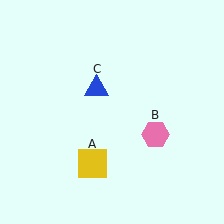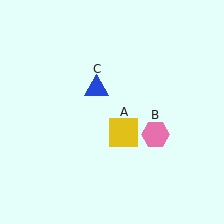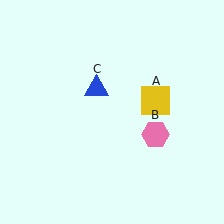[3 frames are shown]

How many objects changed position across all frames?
1 object changed position: yellow square (object A).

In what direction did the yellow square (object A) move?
The yellow square (object A) moved up and to the right.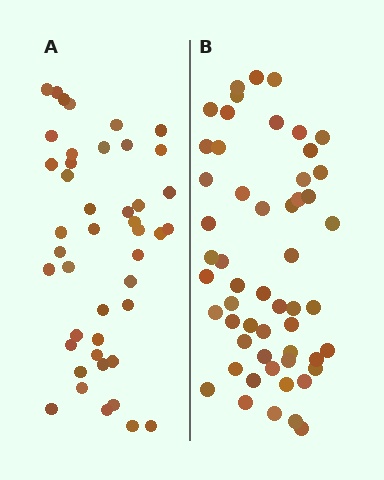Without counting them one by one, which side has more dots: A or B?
Region B (the right region) has more dots.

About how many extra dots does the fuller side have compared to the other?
Region B has roughly 10 or so more dots than region A.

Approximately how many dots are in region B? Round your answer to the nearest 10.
About 50 dots. (The exact count is 54, which rounds to 50.)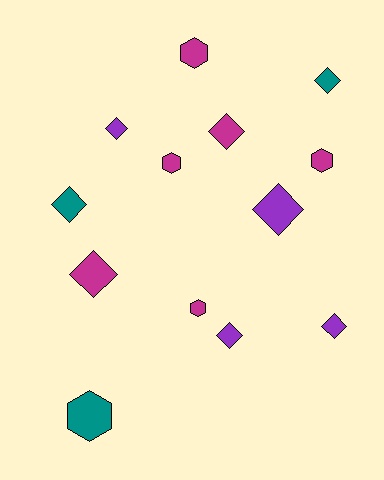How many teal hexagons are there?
There is 1 teal hexagon.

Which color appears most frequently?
Magenta, with 6 objects.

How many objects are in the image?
There are 13 objects.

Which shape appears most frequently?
Diamond, with 8 objects.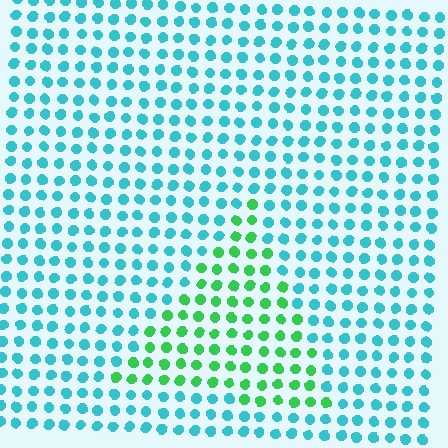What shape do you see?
I see a triangle.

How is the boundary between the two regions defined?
The boundary is defined purely by a slight shift in hue (about 52 degrees). Spacing, size, and orientation are identical on both sides.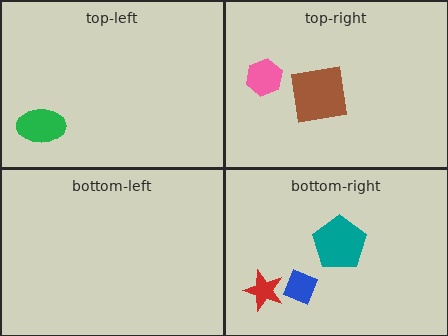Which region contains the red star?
The bottom-right region.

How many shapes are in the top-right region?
2.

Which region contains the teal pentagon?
The bottom-right region.